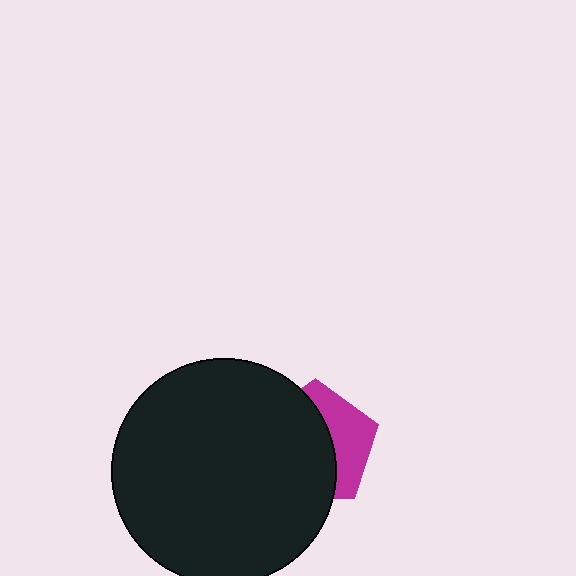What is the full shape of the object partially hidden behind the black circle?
The partially hidden object is a magenta pentagon.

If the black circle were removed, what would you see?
You would see the complete magenta pentagon.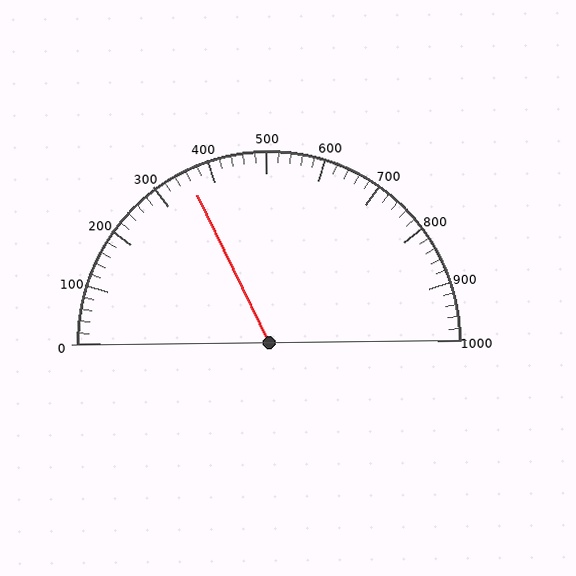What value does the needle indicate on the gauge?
The needle indicates approximately 360.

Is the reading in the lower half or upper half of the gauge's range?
The reading is in the lower half of the range (0 to 1000).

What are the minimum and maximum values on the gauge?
The gauge ranges from 0 to 1000.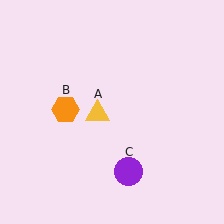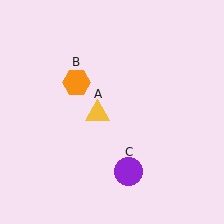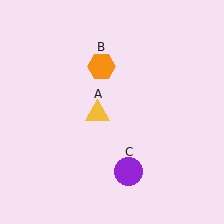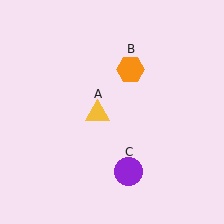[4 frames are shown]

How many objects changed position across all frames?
1 object changed position: orange hexagon (object B).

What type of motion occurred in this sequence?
The orange hexagon (object B) rotated clockwise around the center of the scene.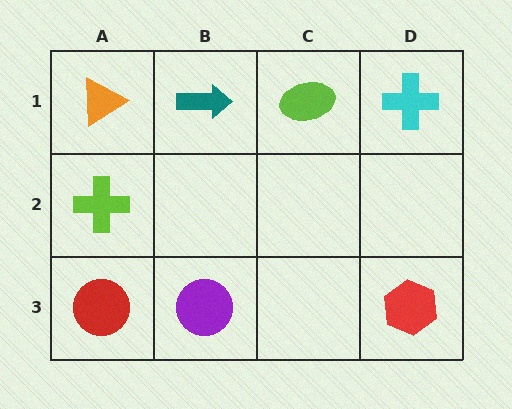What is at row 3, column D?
A red hexagon.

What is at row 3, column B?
A purple circle.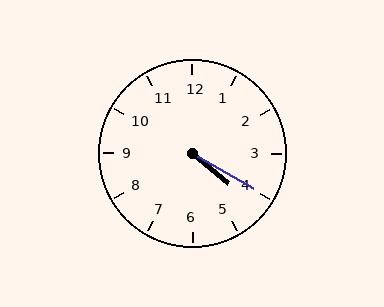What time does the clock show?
4:20.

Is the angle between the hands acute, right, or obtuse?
It is acute.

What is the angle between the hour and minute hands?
Approximately 10 degrees.